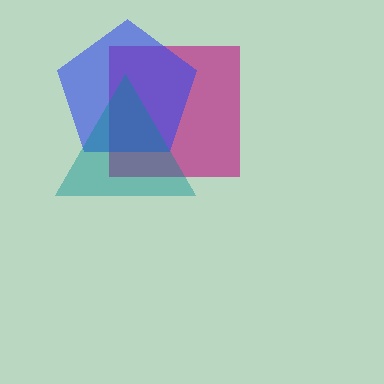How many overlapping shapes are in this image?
There are 3 overlapping shapes in the image.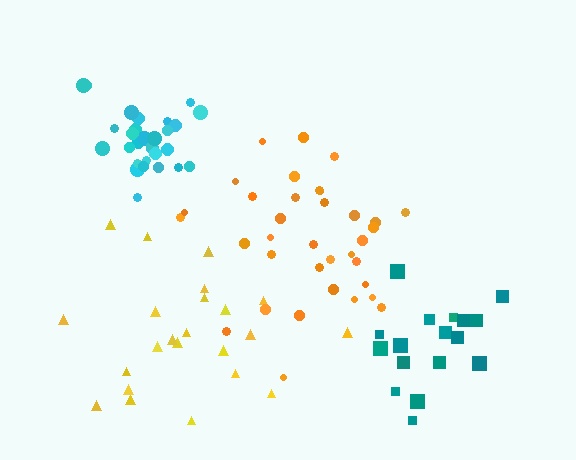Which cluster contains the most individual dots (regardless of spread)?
Orange (35).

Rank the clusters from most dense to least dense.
cyan, teal, orange, yellow.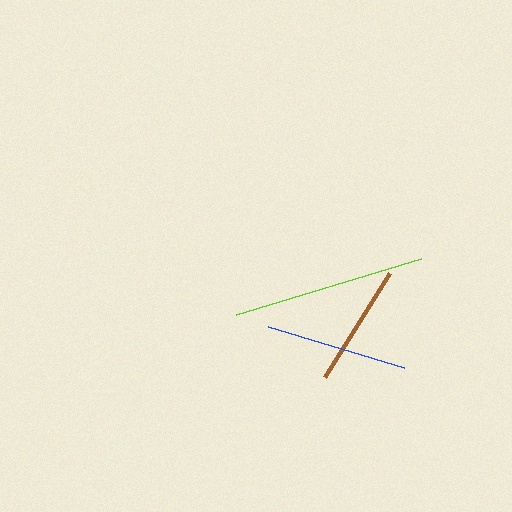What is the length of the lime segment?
The lime segment is approximately 193 pixels long.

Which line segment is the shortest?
The brown line is the shortest at approximately 123 pixels.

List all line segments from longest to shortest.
From longest to shortest: lime, blue, brown.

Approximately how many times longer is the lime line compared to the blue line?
The lime line is approximately 1.4 times the length of the blue line.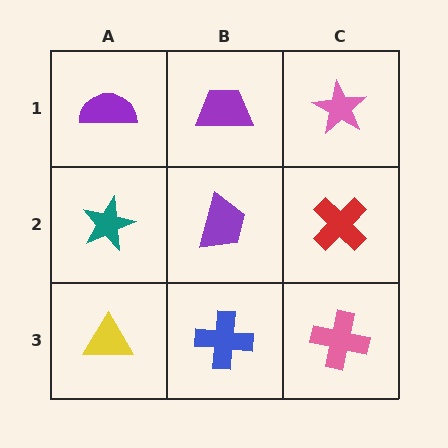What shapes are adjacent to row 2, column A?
A purple semicircle (row 1, column A), a yellow triangle (row 3, column A), a purple trapezoid (row 2, column B).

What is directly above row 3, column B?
A purple trapezoid.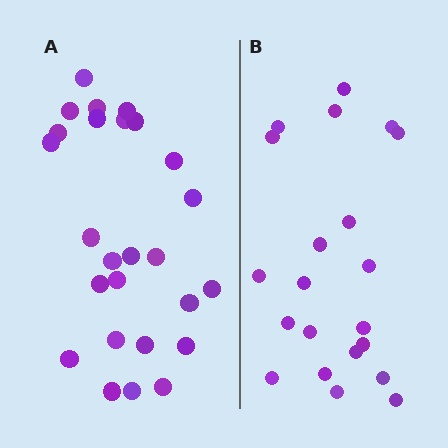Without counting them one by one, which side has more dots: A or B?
Region A (the left region) has more dots.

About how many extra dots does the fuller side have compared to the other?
Region A has about 5 more dots than region B.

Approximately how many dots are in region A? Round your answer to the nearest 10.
About 30 dots. (The exact count is 26, which rounds to 30.)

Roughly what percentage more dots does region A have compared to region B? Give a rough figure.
About 25% more.